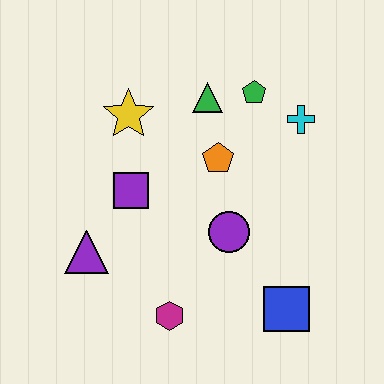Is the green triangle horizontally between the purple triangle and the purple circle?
Yes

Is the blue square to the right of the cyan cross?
No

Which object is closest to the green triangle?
The green pentagon is closest to the green triangle.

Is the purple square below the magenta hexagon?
No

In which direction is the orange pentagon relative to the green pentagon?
The orange pentagon is below the green pentagon.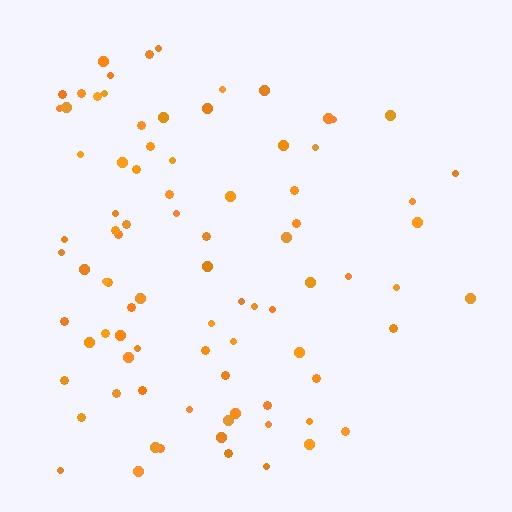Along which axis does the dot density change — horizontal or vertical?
Horizontal.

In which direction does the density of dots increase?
From right to left, with the left side densest.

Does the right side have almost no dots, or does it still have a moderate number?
Still a moderate number, just noticeably fewer than the left.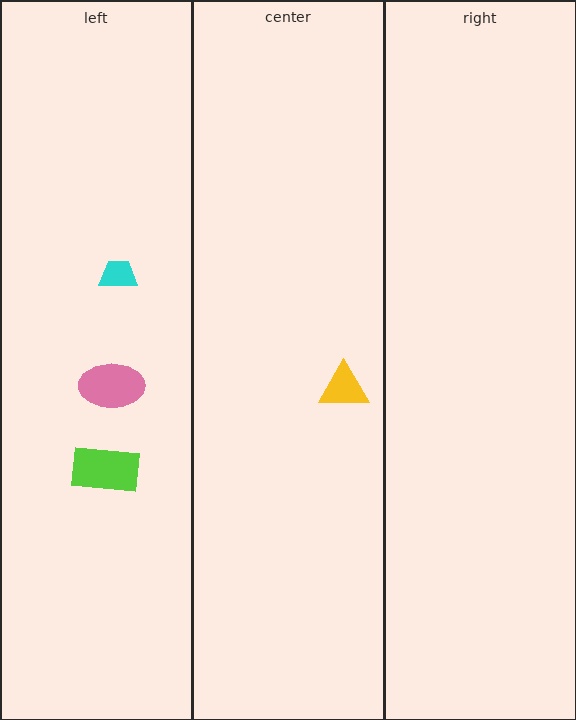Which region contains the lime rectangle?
The left region.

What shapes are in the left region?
The cyan trapezoid, the lime rectangle, the pink ellipse.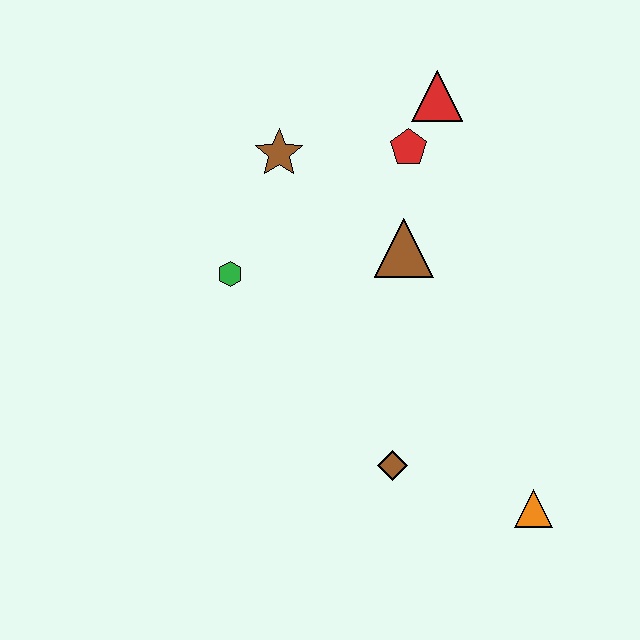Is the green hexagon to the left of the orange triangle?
Yes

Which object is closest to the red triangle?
The red pentagon is closest to the red triangle.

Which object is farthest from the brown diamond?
The red triangle is farthest from the brown diamond.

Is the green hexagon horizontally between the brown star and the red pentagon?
No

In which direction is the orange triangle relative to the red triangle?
The orange triangle is below the red triangle.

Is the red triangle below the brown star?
No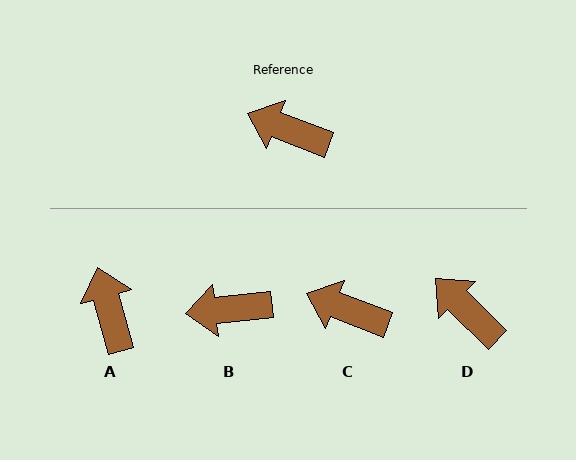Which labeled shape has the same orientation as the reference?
C.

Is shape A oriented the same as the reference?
No, it is off by about 54 degrees.